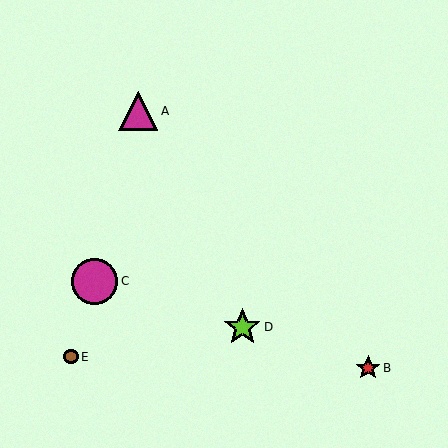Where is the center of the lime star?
The center of the lime star is at (242, 327).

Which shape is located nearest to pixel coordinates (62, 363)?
The brown circle (labeled E) at (71, 357) is nearest to that location.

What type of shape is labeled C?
Shape C is a magenta circle.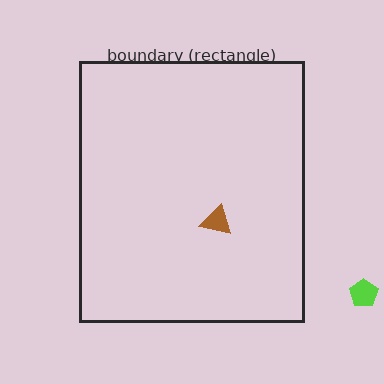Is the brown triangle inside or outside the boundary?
Inside.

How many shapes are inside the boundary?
1 inside, 1 outside.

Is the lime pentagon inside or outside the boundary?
Outside.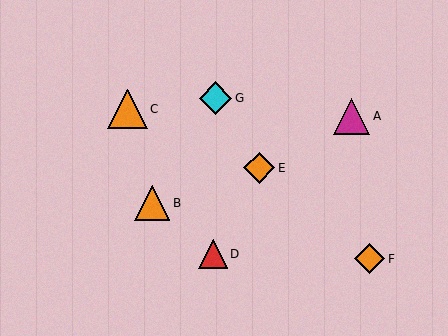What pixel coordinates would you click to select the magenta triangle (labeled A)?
Click at (352, 116) to select the magenta triangle A.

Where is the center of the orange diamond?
The center of the orange diamond is at (370, 259).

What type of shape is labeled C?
Shape C is an orange triangle.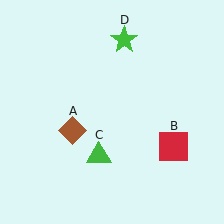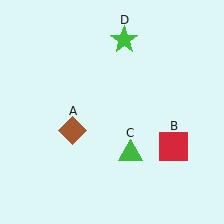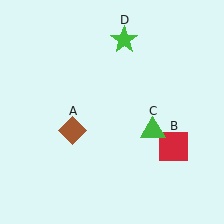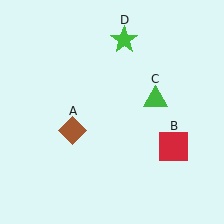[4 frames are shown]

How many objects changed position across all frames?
1 object changed position: green triangle (object C).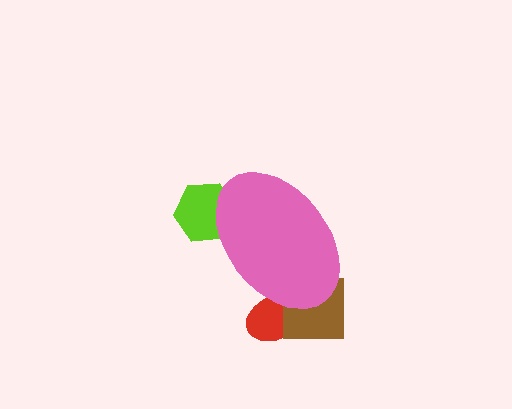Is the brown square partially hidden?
Yes, the brown square is partially hidden behind the pink ellipse.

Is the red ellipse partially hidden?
Yes, the red ellipse is partially hidden behind the pink ellipse.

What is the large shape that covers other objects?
A pink ellipse.